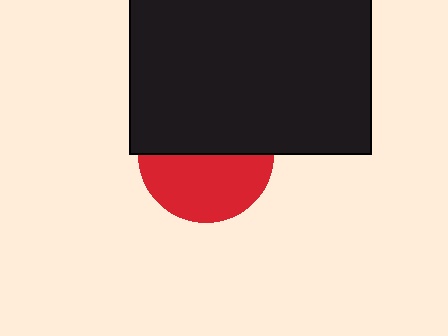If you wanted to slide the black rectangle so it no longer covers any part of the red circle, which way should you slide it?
Slide it up — that is the most direct way to separate the two shapes.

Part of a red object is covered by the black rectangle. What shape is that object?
It is a circle.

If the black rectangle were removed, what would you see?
You would see the complete red circle.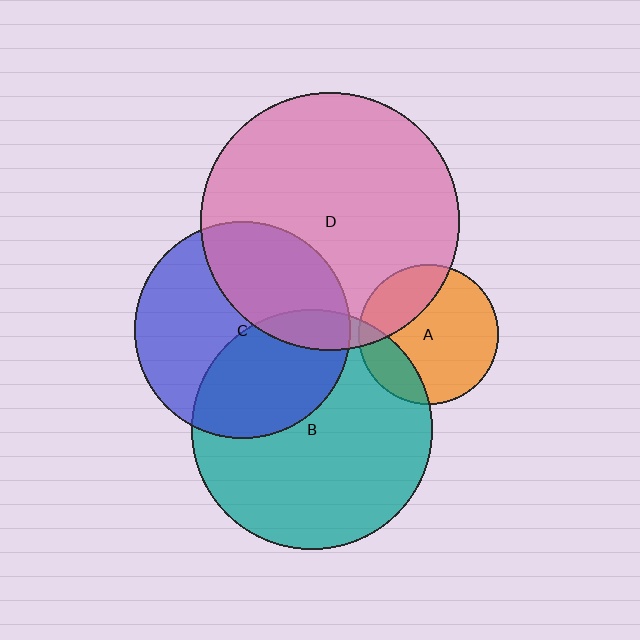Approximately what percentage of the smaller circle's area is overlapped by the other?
Approximately 35%.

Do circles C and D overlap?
Yes.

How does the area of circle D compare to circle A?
Approximately 3.4 times.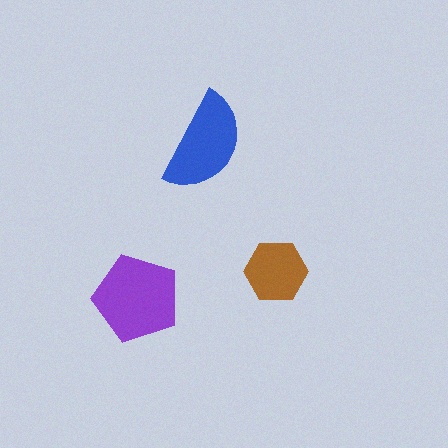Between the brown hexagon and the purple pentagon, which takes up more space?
The purple pentagon.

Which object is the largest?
The purple pentagon.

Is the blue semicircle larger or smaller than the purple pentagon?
Smaller.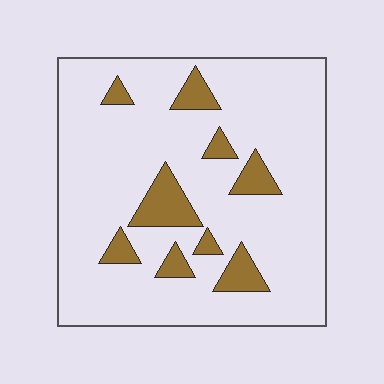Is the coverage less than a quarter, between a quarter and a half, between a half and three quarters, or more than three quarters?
Less than a quarter.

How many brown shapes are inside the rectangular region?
9.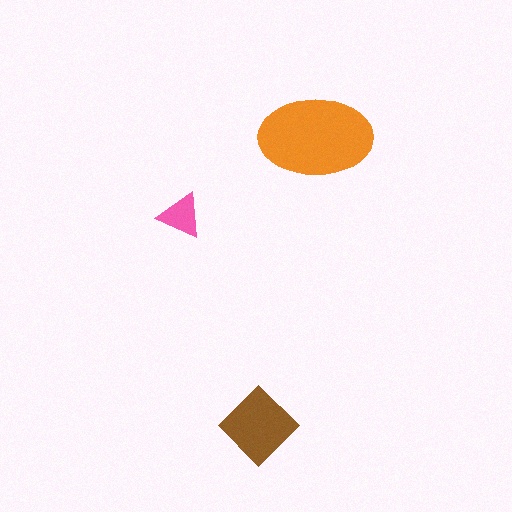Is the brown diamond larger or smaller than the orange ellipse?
Smaller.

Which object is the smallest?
The pink triangle.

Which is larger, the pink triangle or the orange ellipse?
The orange ellipse.